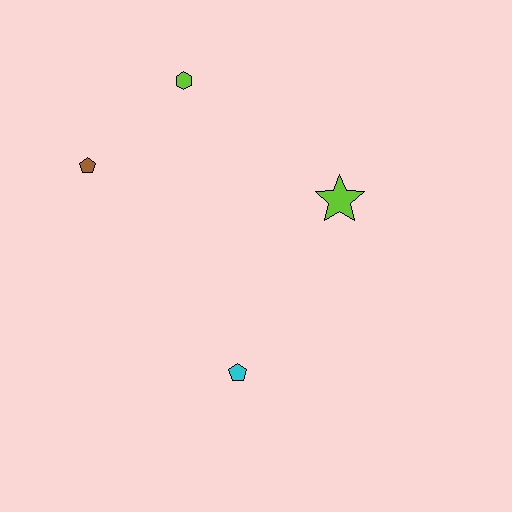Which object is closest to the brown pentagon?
The lime hexagon is closest to the brown pentagon.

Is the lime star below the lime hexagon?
Yes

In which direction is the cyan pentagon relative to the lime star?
The cyan pentagon is below the lime star.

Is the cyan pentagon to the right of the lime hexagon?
Yes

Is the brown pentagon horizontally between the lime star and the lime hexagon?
No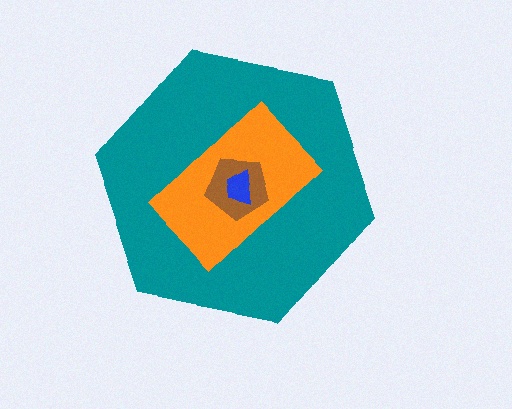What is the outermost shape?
The teal hexagon.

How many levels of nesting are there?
4.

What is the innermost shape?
The blue trapezoid.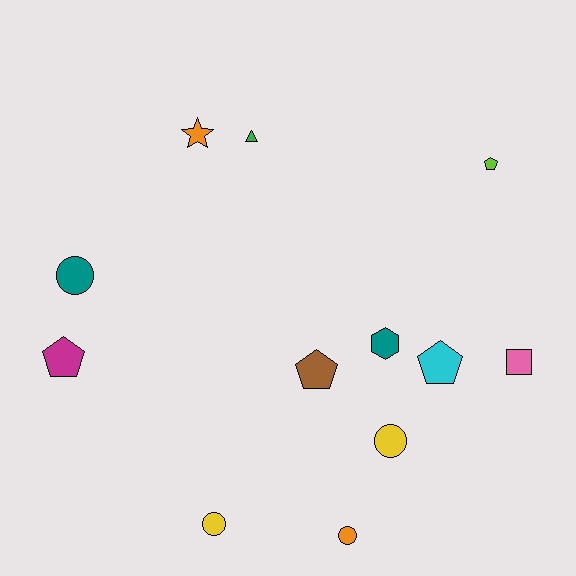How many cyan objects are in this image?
There is 1 cyan object.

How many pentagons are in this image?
There are 4 pentagons.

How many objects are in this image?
There are 12 objects.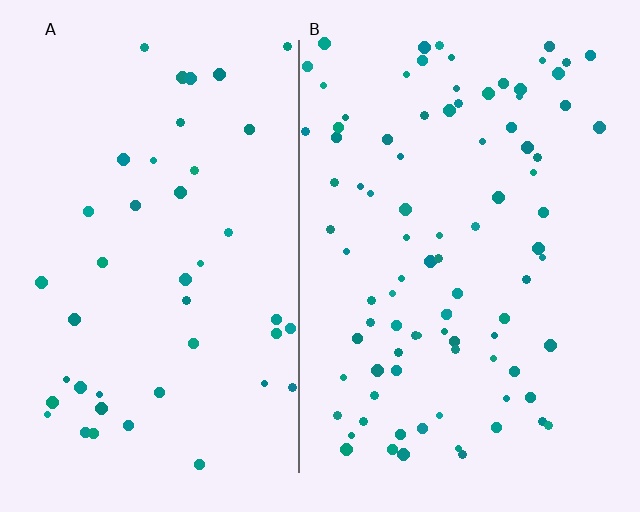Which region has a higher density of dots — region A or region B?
B (the right).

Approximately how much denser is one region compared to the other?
Approximately 2.1× — region B over region A.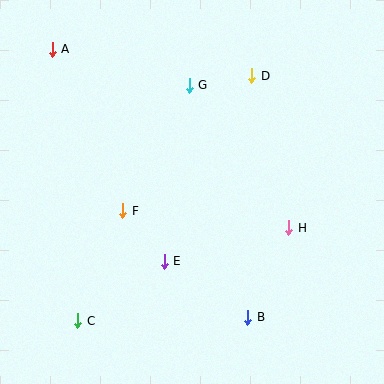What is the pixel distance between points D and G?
The distance between D and G is 63 pixels.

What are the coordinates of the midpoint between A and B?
The midpoint between A and B is at (150, 183).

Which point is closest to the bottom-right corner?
Point B is closest to the bottom-right corner.